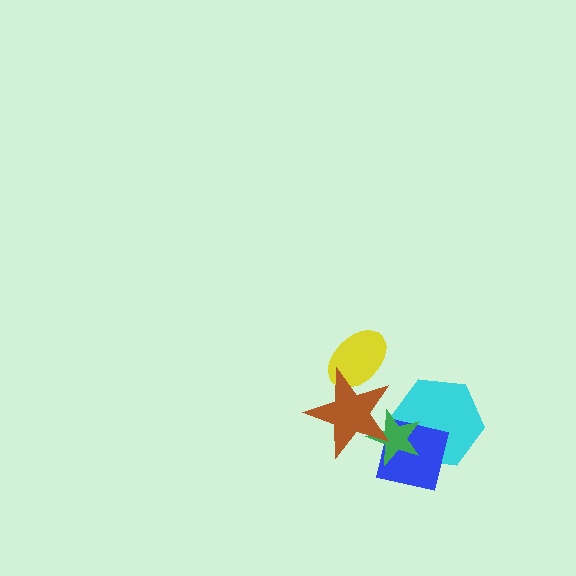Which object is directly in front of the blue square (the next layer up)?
The green star is directly in front of the blue square.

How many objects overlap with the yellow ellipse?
1 object overlaps with the yellow ellipse.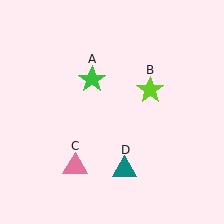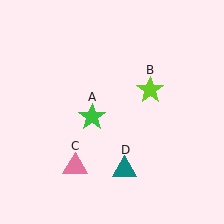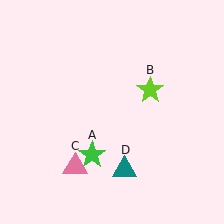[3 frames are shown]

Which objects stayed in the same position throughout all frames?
Lime star (object B) and pink triangle (object C) and teal triangle (object D) remained stationary.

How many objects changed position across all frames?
1 object changed position: green star (object A).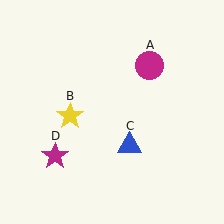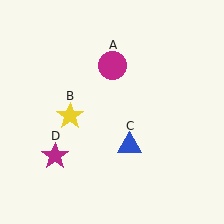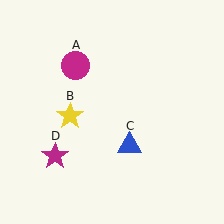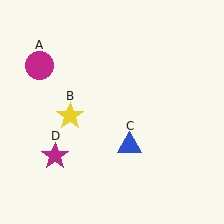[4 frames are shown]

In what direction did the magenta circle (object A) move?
The magenta circle (object A) moved left.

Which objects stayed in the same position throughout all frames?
Yellow star (object B) and blue triangle (object C) and magenta star (object D) remained stationary.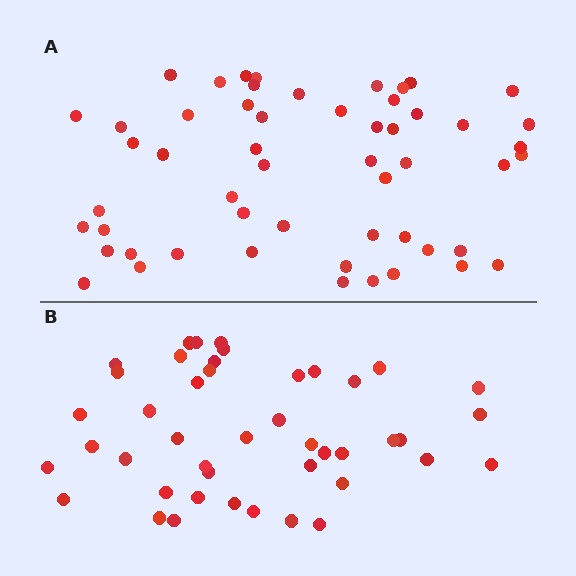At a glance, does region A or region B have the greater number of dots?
Region A (the top region) has more dots.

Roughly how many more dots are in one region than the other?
Region A has roughly 10 or so more dots than region B.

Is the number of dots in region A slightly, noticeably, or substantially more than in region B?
Region A has only slightly more — the two regions are fairly close. The ratio is roughly 1.2 to 1.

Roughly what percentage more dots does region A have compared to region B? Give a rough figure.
About 25% more.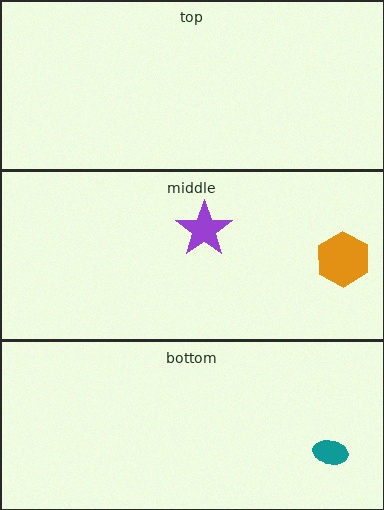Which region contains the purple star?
The middle region.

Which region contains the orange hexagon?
The middle region.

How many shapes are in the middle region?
2.